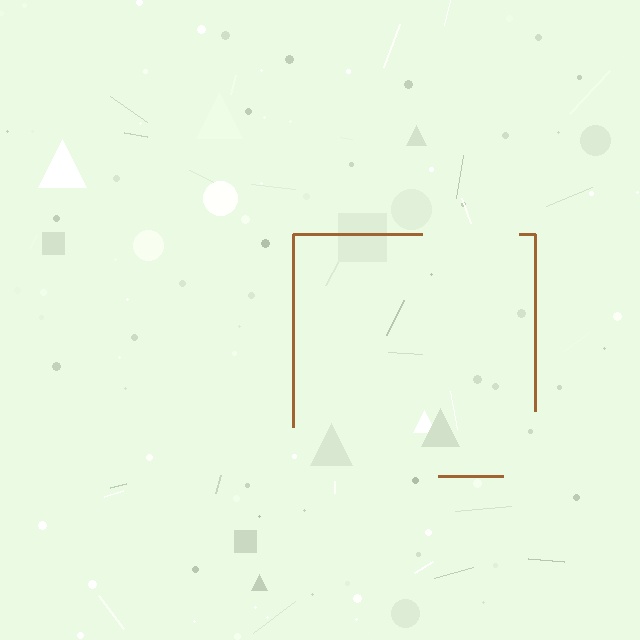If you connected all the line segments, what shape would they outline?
They would outline a square.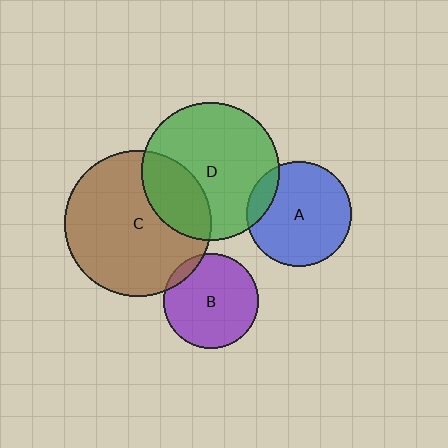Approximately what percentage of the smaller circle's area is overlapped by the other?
Approximately 15%.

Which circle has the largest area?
Circle C (brown).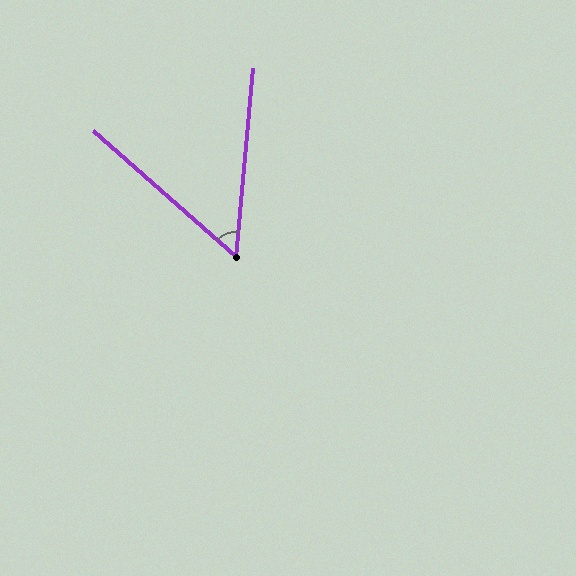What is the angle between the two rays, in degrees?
Approximately 54 degrees.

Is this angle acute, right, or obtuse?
It is acute.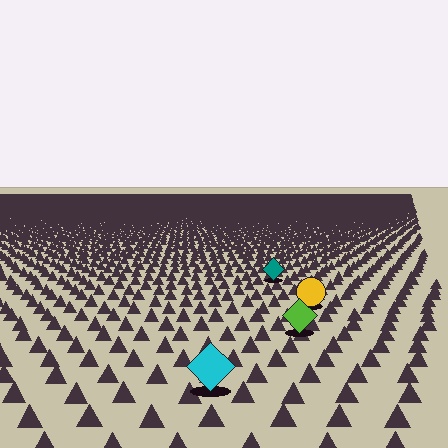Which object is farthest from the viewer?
The teal diamond is farthest from the viewer. It appears smaller and the ground texture around it is denser.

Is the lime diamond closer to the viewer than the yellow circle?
Yes. The lime diamond is closer — you can tell from the texture gradient: the ground texture is coarser near it.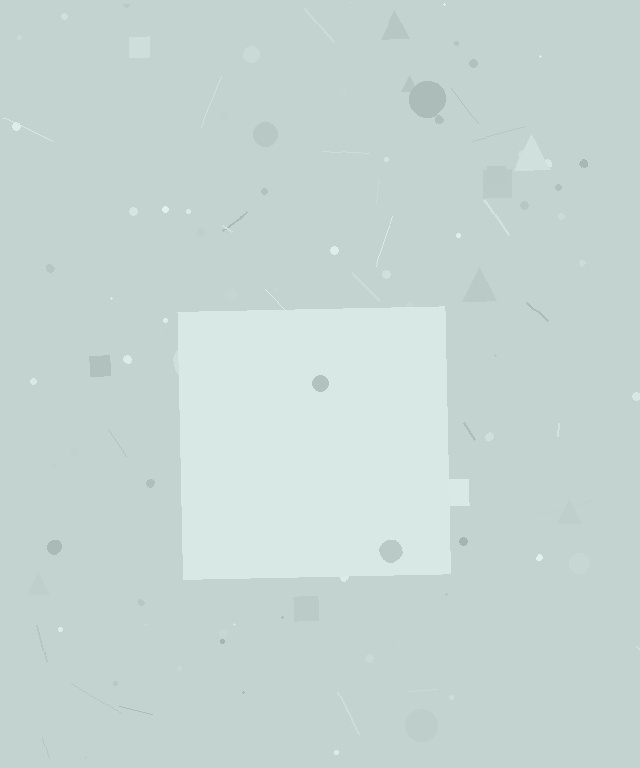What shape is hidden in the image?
A square is hidden in the image.